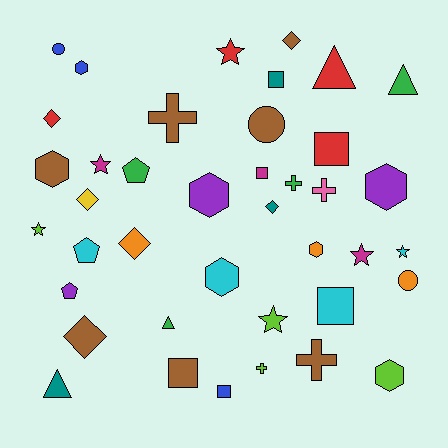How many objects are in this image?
There are 40 objects.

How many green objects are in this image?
There are 4 green objects.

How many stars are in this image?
There are 6 stars.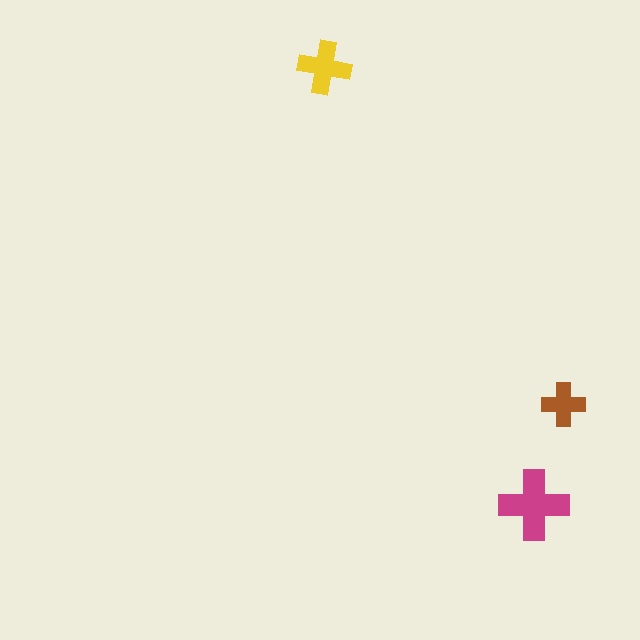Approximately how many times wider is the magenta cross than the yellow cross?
About 1.5 times wider.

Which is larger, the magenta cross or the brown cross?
The magenta one.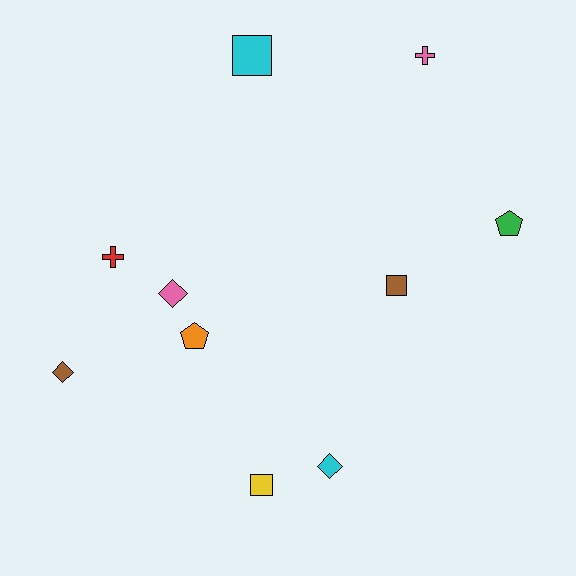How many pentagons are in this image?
There are 2 pentagons.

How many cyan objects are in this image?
There are 2 cyan objects.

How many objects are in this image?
There are 10 objects.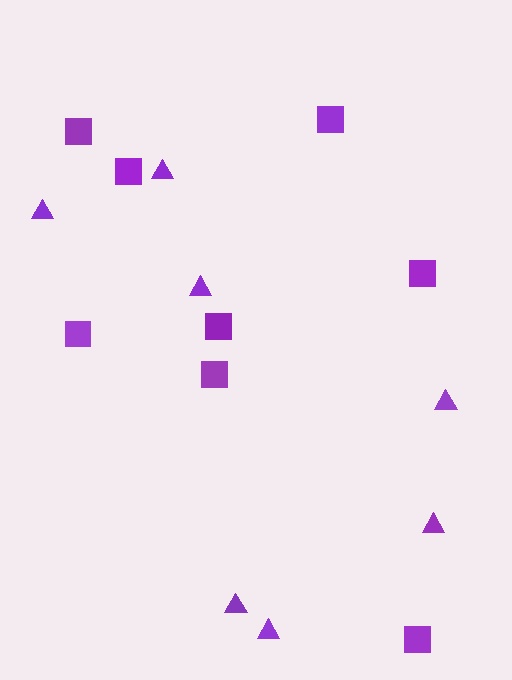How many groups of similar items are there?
There are 2 groups: one group of squares (8) and one group of triangles (7).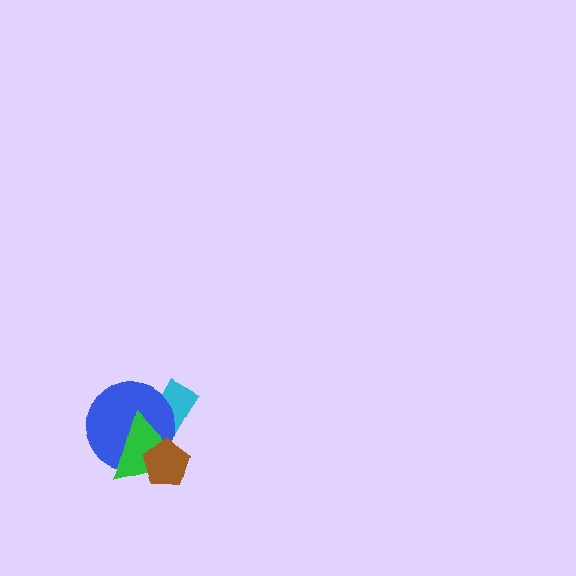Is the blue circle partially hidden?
Yes, it is partially covered by another shape.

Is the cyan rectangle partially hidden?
Yes, it is partially covered by another shape.